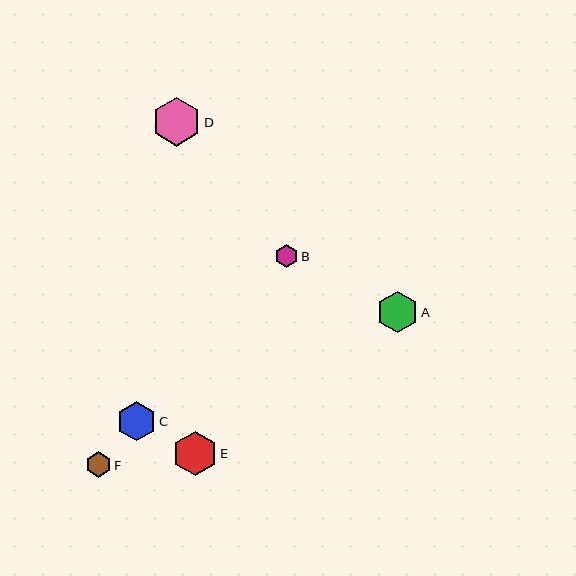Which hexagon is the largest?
Hexagon D is the largest with a size of approximately 48 pixels.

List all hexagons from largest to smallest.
From largest to smallest: D, E, A, C, F, B.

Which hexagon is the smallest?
Hexagon B is the smallest with a size of approximately 23 pixels.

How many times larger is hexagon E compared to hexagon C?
Hexagon E is approximately 1.1 times the size of hexagon C.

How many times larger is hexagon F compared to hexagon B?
Hexagon F is approximately 1.1 times the size of hexagon B.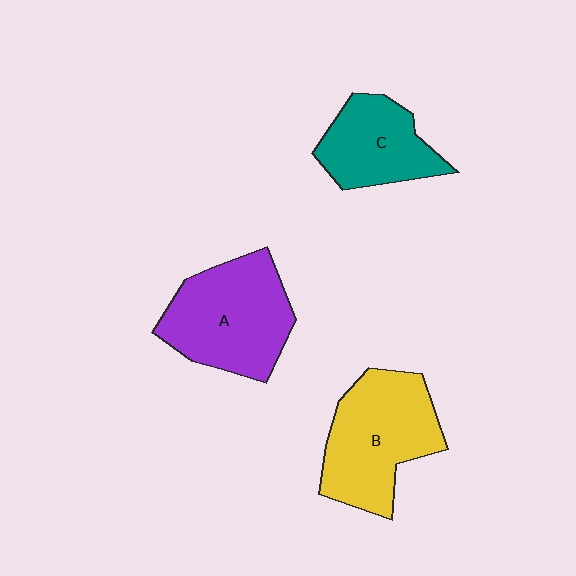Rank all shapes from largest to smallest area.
From largest to smallest: B (yellow), A (purple), C (teal).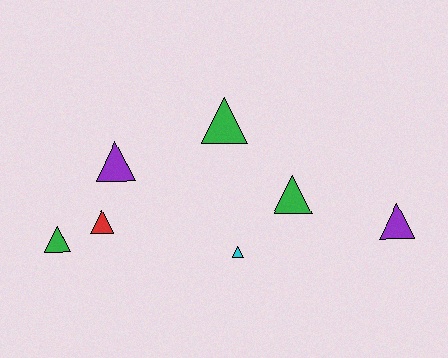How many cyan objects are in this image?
There is 1 cyan object.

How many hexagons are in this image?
There are no hexagons.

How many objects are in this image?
There are 7 objects.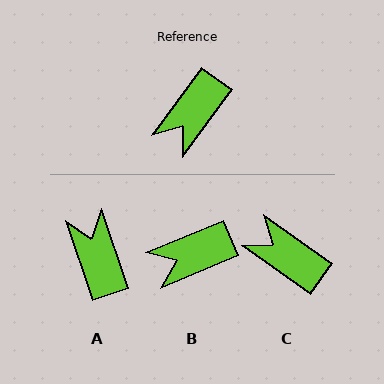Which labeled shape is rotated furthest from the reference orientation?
A, about 125 degrees away.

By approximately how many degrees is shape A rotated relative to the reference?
Approximately 125 degrees clockwise.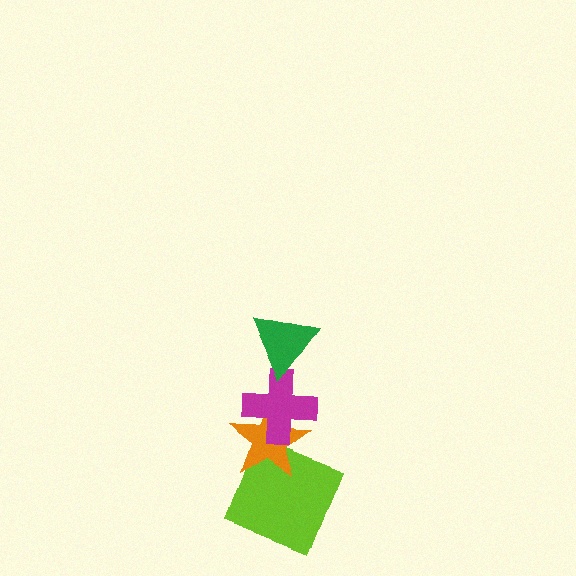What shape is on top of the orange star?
The magenta cross is on top of the orange star.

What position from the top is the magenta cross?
The magenta cross is 2nd from the top.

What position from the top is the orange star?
The orange star is 3rd from the top.